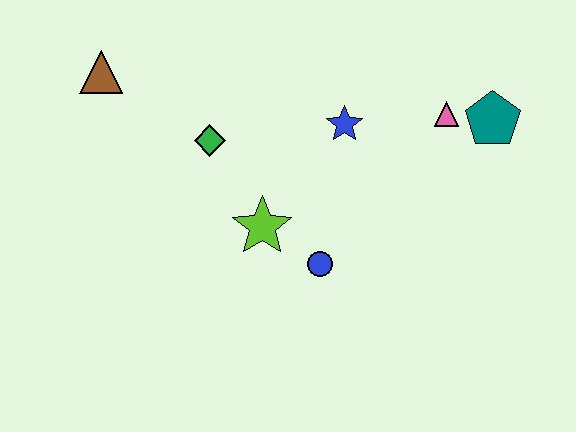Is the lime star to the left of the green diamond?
No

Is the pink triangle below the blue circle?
No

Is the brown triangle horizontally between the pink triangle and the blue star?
No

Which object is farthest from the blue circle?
The brown triangle is farthest from the blue circle.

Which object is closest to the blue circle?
The lime star is closest to the blue circle.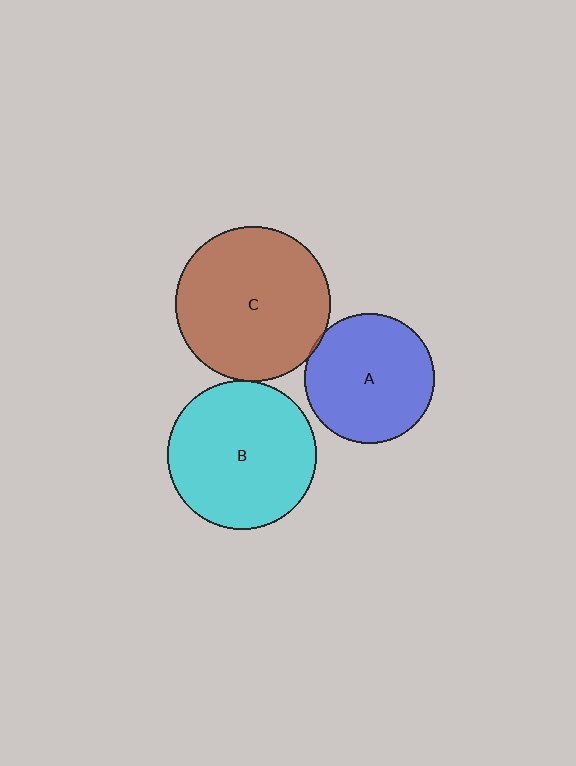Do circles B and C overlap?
Yes.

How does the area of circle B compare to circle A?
Approximately 1.3 times.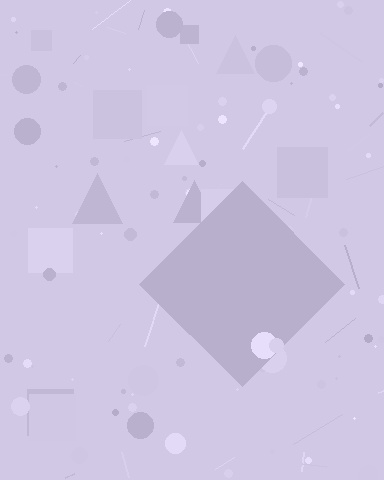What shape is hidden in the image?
A diamond is hidden in the image.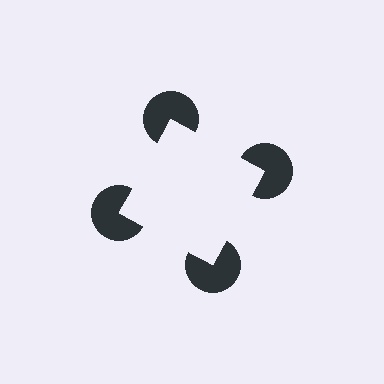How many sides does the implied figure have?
4 sides.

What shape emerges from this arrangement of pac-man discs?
An illusory square — its edges are inferred from the aligned wedge cuts in the pac-man discs, not physically drawn.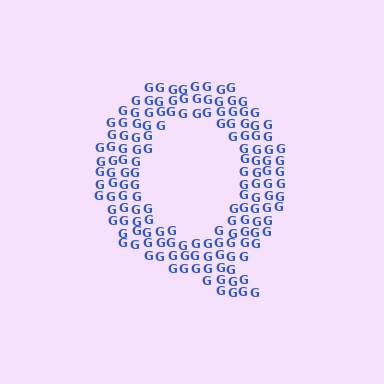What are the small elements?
The small elements are letter G's.